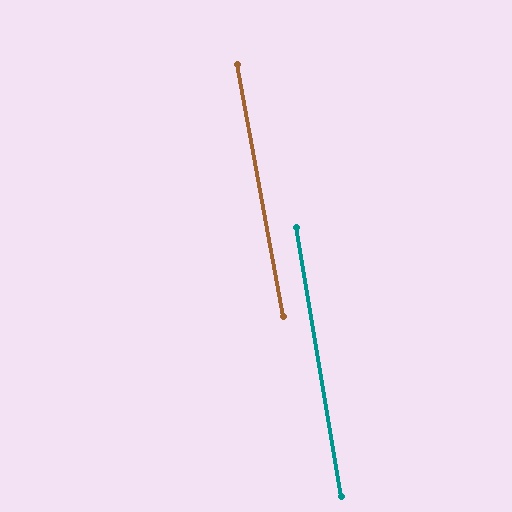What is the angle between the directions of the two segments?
Approximately 1 degree.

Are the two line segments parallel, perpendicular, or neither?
Parallel — their directions differ by only 0.8°.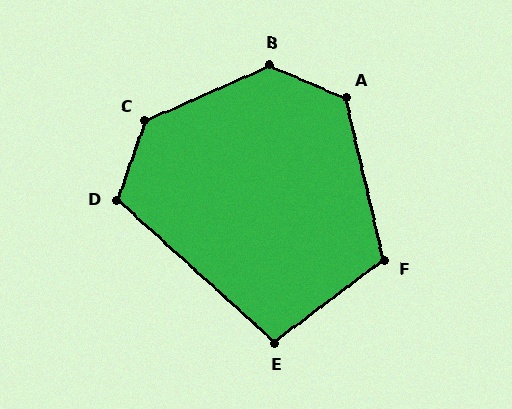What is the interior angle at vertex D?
Approximately 113 degrees (obtuse).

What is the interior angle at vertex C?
Approximately 133 degrees (obtuse).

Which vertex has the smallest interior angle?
E, at approximately 101 degrees.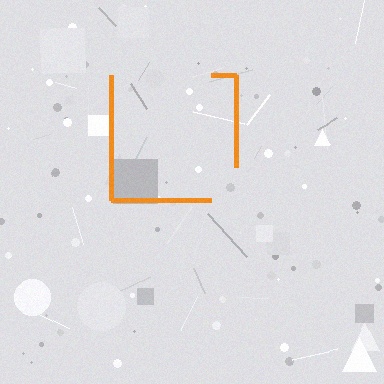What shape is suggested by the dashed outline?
The dashed outline suggests a square.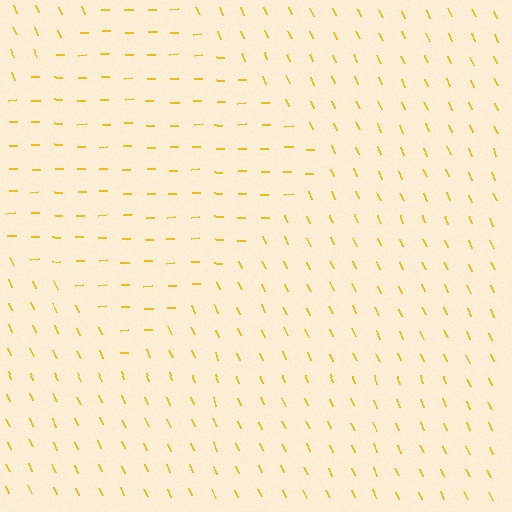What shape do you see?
I see a diamond.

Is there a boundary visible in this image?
Yes, there is a texture boundary formed by a change in line orientation.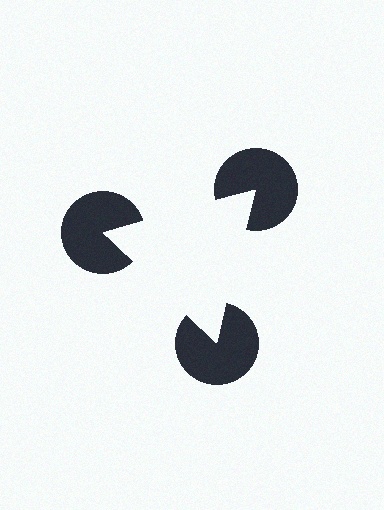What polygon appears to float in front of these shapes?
An illusory triangle — its edges are inferred from the aligned wedge cuts in the pac-man discs, not physically drawn.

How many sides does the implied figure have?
3 sides.